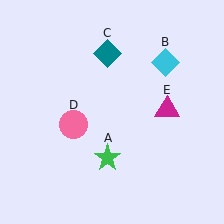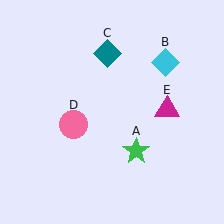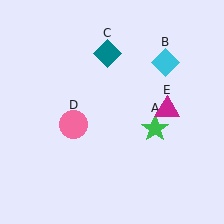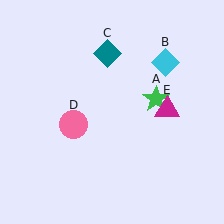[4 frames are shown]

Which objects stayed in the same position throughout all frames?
Cyan diamond (object B) and teal diamond (object C) and pink circle (object D) and magenta triangle (object E) remained stationary.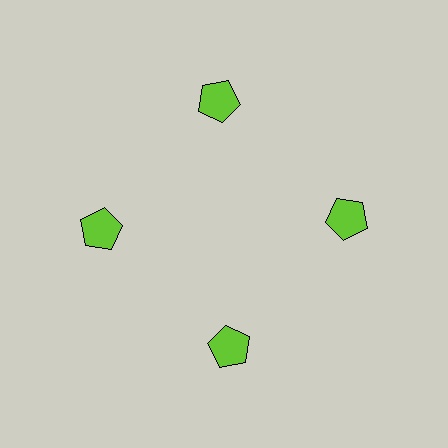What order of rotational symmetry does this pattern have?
This pattern has 4-fold rotational symmetry.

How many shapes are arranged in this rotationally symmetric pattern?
There are 4 shapes, arranged in 4 groups of 1.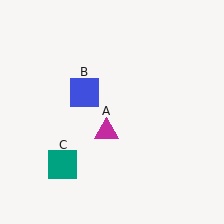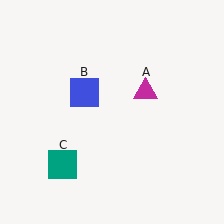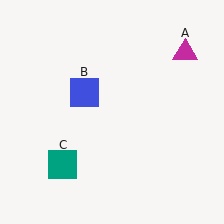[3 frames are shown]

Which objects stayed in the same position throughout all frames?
Blue square (object B) and teal square (object C) remained stationary.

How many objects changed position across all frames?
1 object changed position: magenta triangle (object A).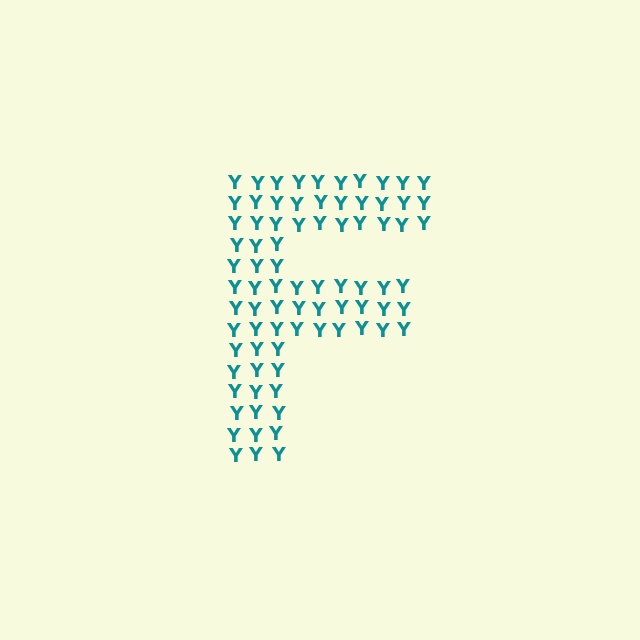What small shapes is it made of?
It is made of small letter Y's.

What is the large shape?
The large shape is the letter F.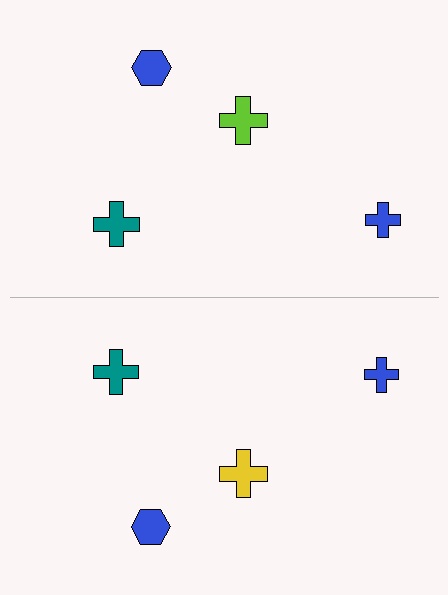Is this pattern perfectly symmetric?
No, the pattern is not perfectly symmetric. The yellow cross on the bottom side breaks the symmetry — its mirror counterpart is lime.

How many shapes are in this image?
There are 8 shapes in this image.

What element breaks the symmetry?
The yellow cross on the bottom side breaks the symmetry — its mirror counterpart is lime.